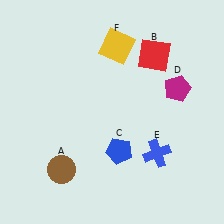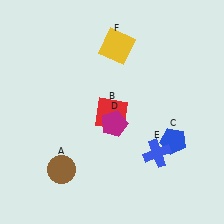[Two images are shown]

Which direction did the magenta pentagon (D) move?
The magenta pentagon (D) moved left.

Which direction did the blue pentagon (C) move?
The blue pentagon (C) moved right.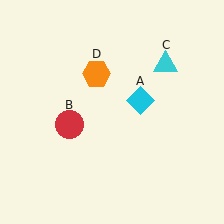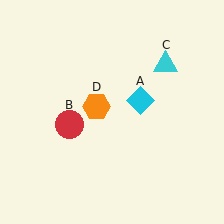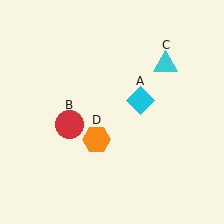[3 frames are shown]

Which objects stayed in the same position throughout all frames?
Cyan diamond (object A) and red circle (object B) and cyan triangle (object C) remained stationary.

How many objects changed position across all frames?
1 object changed position: orange hexagon (object D).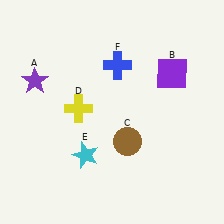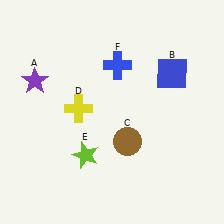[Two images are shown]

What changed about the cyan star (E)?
In Image 1, E is cyan. In Image 2, it changed to lime.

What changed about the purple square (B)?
In Image 1, B is purple. In Image 2, it changed to blue.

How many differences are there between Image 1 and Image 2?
There are 2 differences between the two images.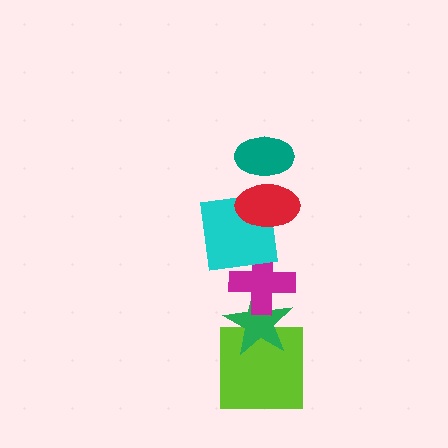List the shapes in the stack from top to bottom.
From top to bottom: the teal ellipse, the red ellipse, the cyan square, the magenta cross, the green star, the lime square.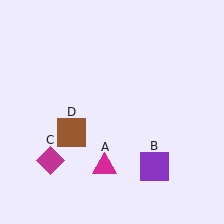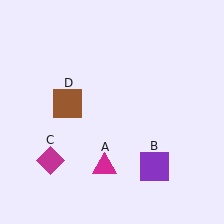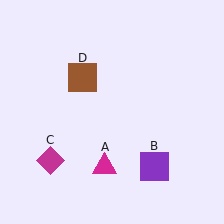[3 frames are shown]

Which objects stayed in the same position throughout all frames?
Magenta triangle (object A) and purple square (object B) and magenta diamond (object C) remained stationary.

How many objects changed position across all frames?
1 object changed position: brown square (object D).